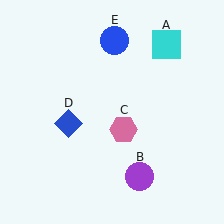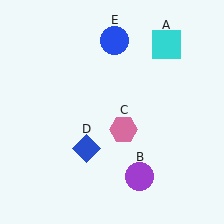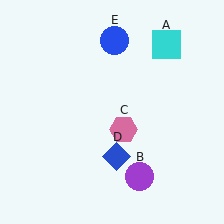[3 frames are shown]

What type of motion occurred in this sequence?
The blue diamond (object D) rotated counterclockwise around the center of the scene.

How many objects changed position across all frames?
1 object changed position: blue diamond (object D).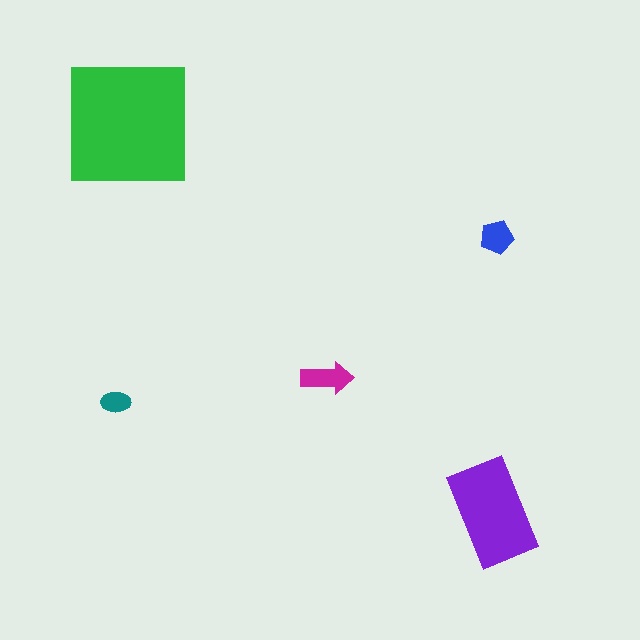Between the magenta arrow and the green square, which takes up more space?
The green square.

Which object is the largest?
The green square.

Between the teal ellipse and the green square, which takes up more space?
The green square.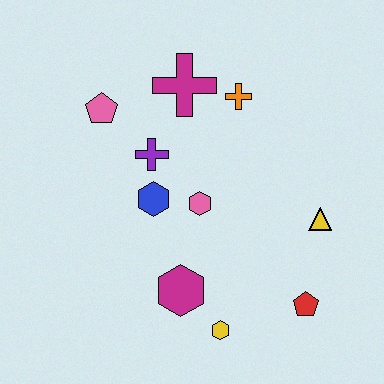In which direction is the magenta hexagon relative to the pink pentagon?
The magenta hexagon is below the pink pentagon.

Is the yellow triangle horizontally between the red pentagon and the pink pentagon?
No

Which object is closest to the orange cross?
The magenta cross is closest to the orange cross.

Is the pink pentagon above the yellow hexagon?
Yes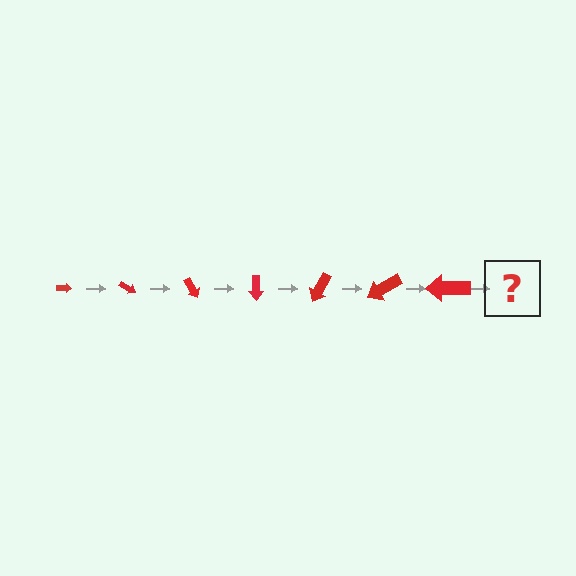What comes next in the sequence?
The next element should be an arrow, larger than the previous one and rotated 210 degrees from the start.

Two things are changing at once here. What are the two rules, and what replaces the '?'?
The two rules are that the arrow grows larger each step and it rotates 30 degrees each step. The '?' should be an arrow, larger than the previous one and rotated 210 degrees from the start.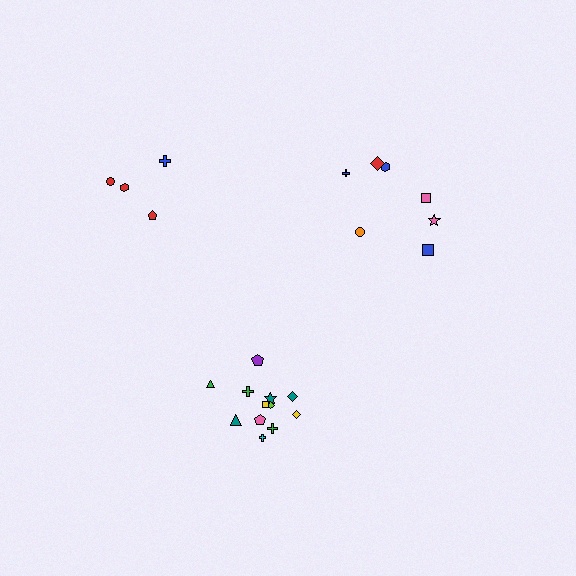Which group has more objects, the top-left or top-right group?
The top-right group.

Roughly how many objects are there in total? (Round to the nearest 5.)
Roughly 25 objects in total.